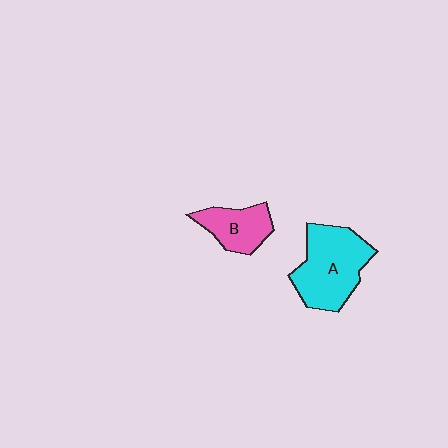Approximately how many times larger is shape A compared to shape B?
Approximately 1.8 times.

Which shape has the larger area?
Shape A (cyan).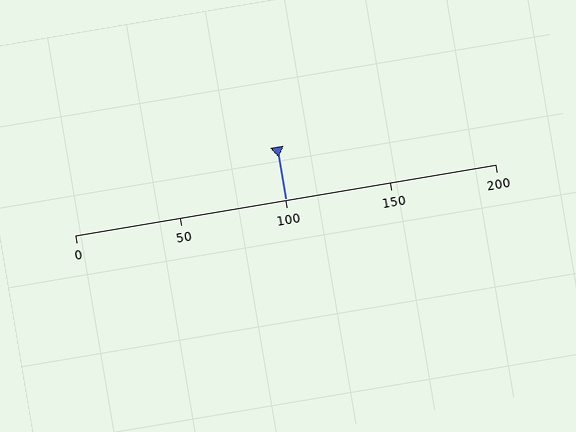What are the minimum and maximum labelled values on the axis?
The axis runs from 0 to 200.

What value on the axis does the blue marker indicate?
The marker indicates approximately 100.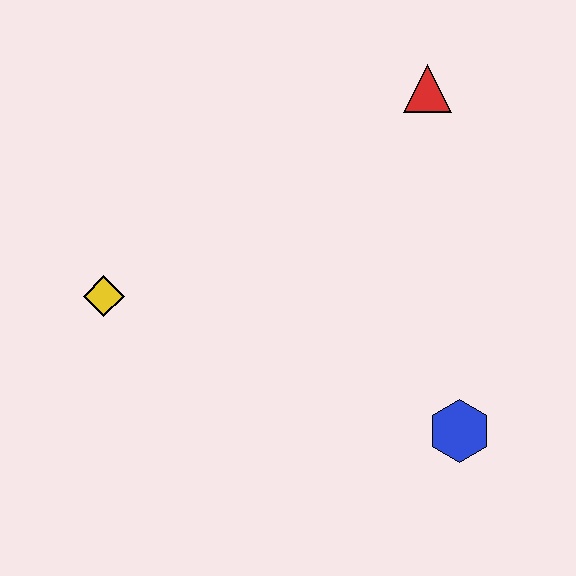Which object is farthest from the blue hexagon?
The yellow diamond is farthest from the blue hexagon.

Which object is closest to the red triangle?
The blue hexagon is closest to the red triangle.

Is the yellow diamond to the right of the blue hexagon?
No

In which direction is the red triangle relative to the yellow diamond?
The red triangle is to the right of the yellow diamond.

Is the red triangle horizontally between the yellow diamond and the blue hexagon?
Yes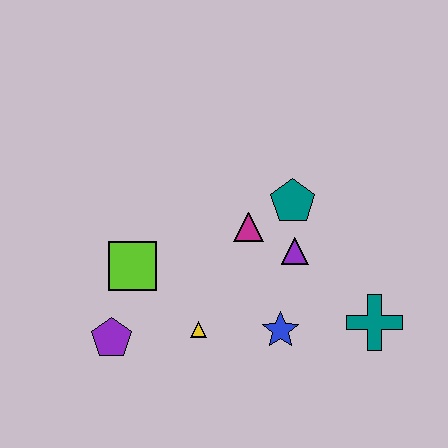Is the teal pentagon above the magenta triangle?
Yes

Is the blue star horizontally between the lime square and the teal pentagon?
Yes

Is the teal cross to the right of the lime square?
Yes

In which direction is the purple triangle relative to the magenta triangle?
The purple triangle is to the right of the magenta triangle.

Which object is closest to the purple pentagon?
The lime square is closest to the purple pentagon.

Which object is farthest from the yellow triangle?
The teal cross is farthest from the yellow triangle.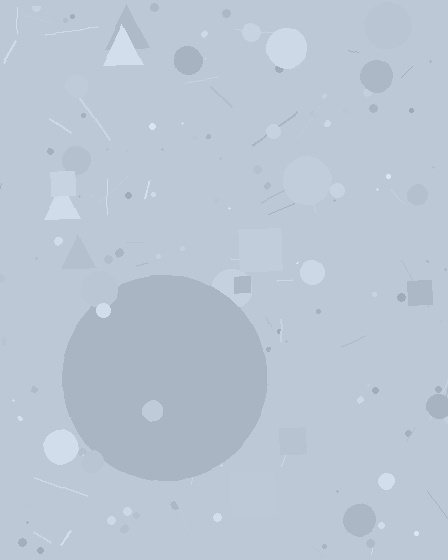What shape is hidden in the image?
A circle is hidden in the image.